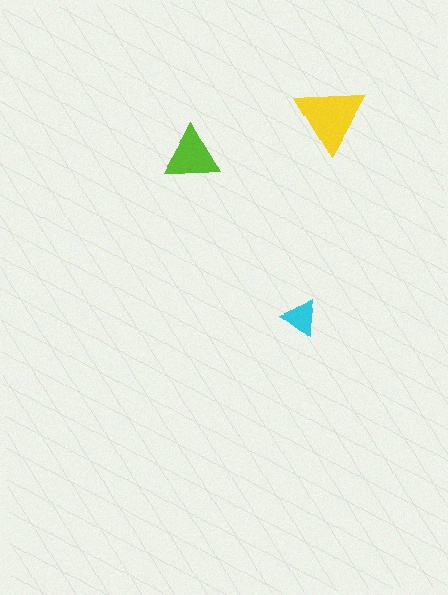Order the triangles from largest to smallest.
the yellow one, the lime one, the cyan one.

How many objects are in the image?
There are 3 objects in the image.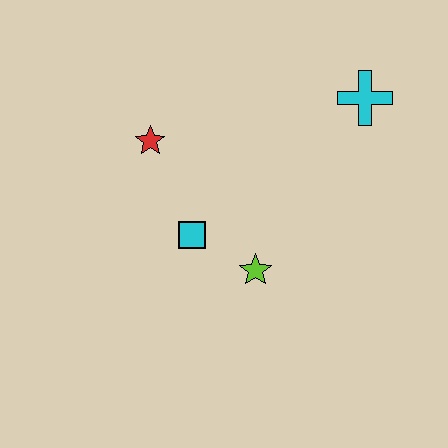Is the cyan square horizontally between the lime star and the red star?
Yes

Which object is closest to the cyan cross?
The lime star is closest to the cyan cross.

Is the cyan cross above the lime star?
Yes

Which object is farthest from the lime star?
The cyan cross is farthest from the lime star.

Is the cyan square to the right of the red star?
Yes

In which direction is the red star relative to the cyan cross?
The red star is to the left of the cyan cross.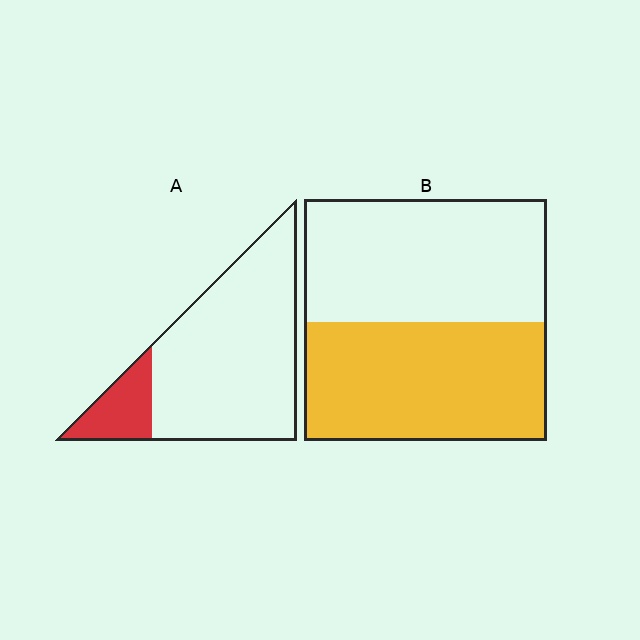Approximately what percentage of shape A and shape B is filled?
A is approximately 15% and B is approximately 50%.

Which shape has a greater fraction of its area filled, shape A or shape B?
Shape B.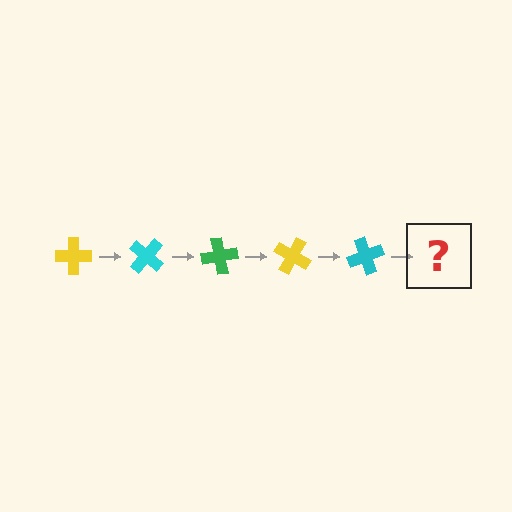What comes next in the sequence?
The next element should be a green cross, rotated 200 degrees from the start.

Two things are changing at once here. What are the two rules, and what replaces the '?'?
The two rules are that it rotates 40 degrees each step and the color cycles through yellow, cyan, and green. The '?' should be a green cross, rotated 200 degrees from the start.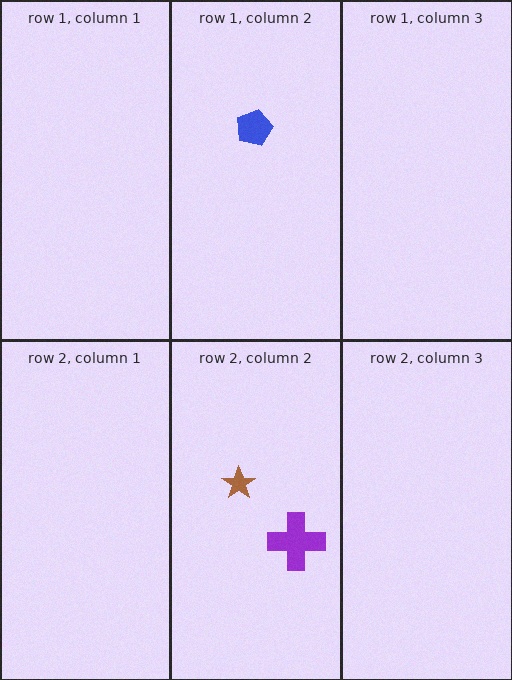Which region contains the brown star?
The row 2, column 2 region.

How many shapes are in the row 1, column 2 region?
1.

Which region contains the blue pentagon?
The row 1, column 2 region.